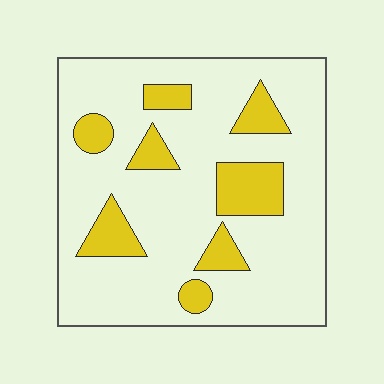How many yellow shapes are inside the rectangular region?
8.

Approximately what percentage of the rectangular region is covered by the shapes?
Approximately 20%.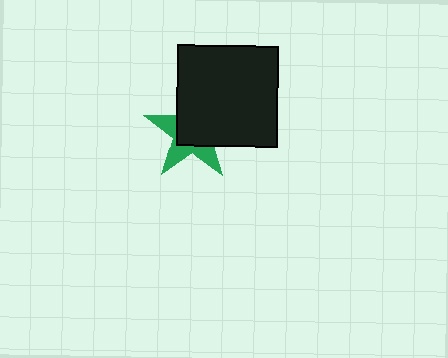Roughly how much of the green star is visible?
A small part of it is visible (roughly 40%).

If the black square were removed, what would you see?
You would see the complete green star.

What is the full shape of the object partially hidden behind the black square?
The partially hidden object is a green star.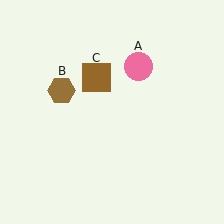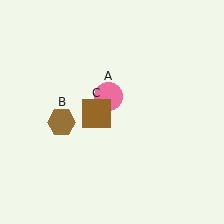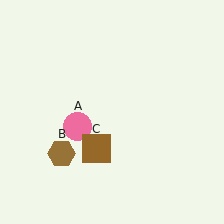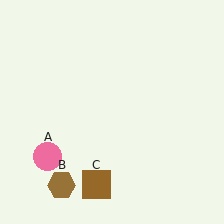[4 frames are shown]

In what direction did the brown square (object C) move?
The brown square (object C) moved down.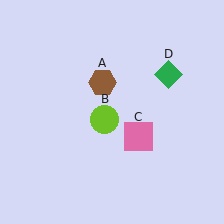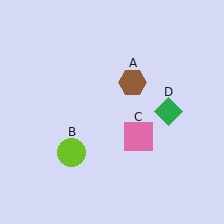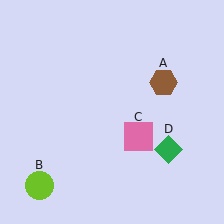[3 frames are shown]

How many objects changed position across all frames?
3 objects changed position: brown hexagon (object A), lime circle (object B), green diamond (object D).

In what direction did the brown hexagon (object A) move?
The brown hexagon (object A) moved right.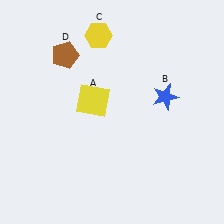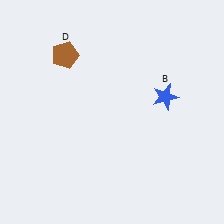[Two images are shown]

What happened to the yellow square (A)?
The yellow square (A) was removed in Image 2. It was in the top-left area of Image 1.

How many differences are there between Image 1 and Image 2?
There are 2 differences between the two images.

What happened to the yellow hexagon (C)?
The yellow hexagon (C) was removed in Image 2. It was in the top-left area of Image 1.